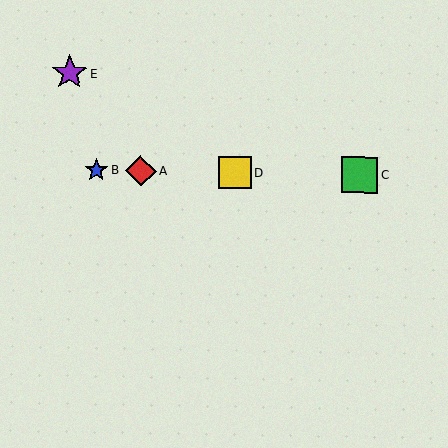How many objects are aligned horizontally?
4 objects (A, B, C, D) are aligned horizontally.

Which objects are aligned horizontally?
Objects A, B, C, D are aligned horizontally.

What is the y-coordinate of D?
Object D is at y≈173.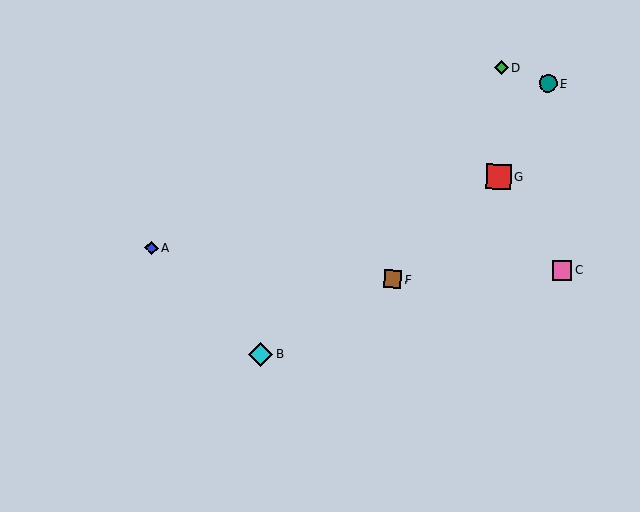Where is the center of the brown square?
The center of the brown square is at (392, 279).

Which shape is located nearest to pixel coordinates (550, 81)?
The teal circle (labeled E) at (548, 83) is nearest to that location.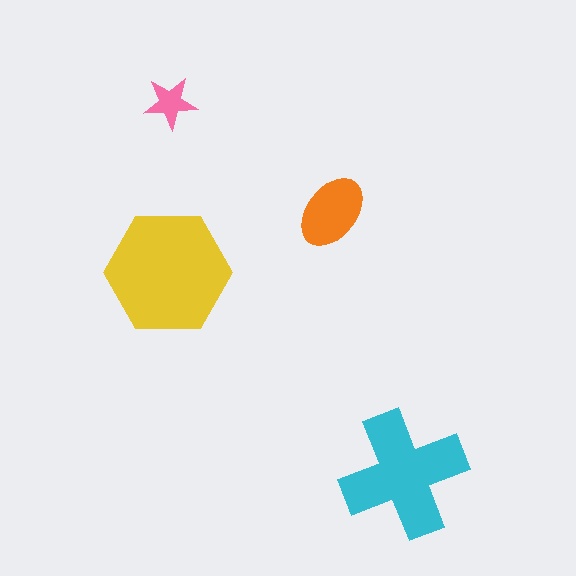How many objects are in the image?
There are 4 objects in the image.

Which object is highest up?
The pink star is topmost.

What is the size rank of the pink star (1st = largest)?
4th.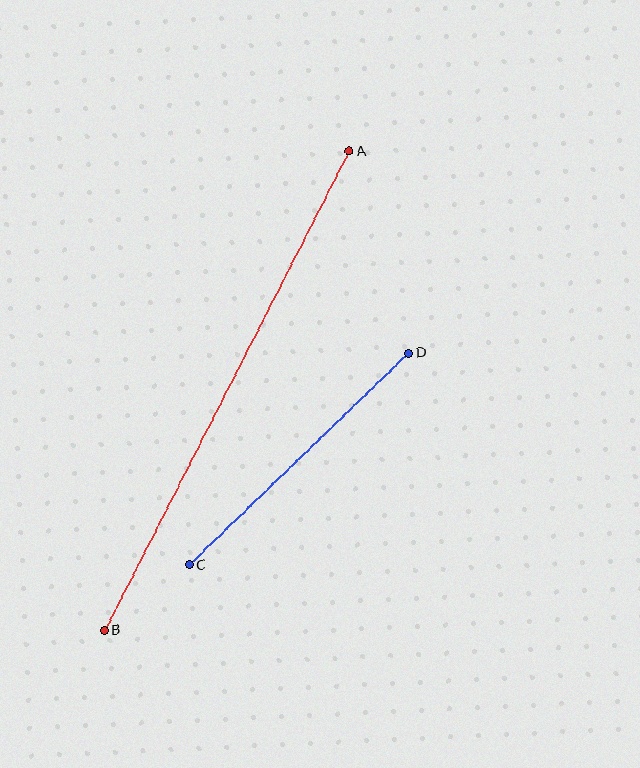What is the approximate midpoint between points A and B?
The midpoint is at approximately (227, 391) pixels.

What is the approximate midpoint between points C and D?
The midpoint is at approximately (299, 459) pixels.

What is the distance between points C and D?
The distance is approximately 305 pixels.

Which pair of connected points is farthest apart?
Points A and B are farthest apart.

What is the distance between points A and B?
The distance is approximately 538 pixels.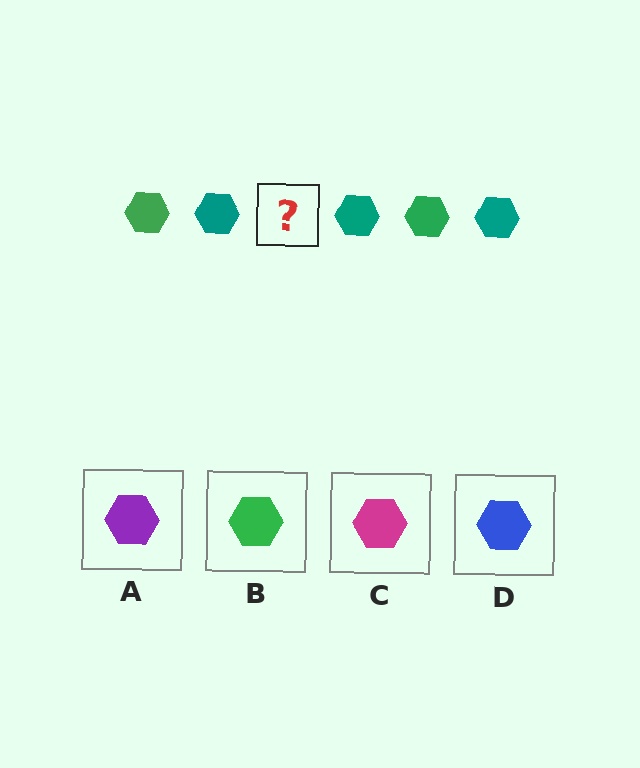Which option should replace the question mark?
Option B.